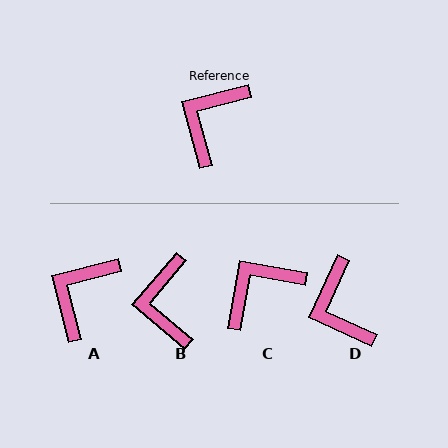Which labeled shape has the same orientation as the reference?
A.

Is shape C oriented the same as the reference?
No, it is off by about 25 degrees.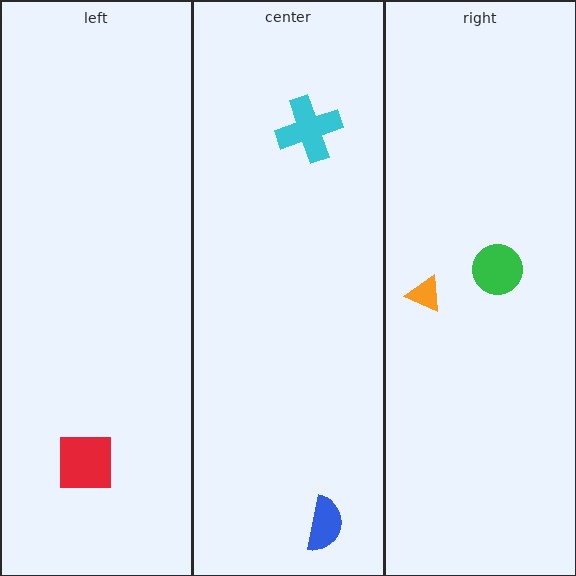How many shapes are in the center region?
2.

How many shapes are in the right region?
2.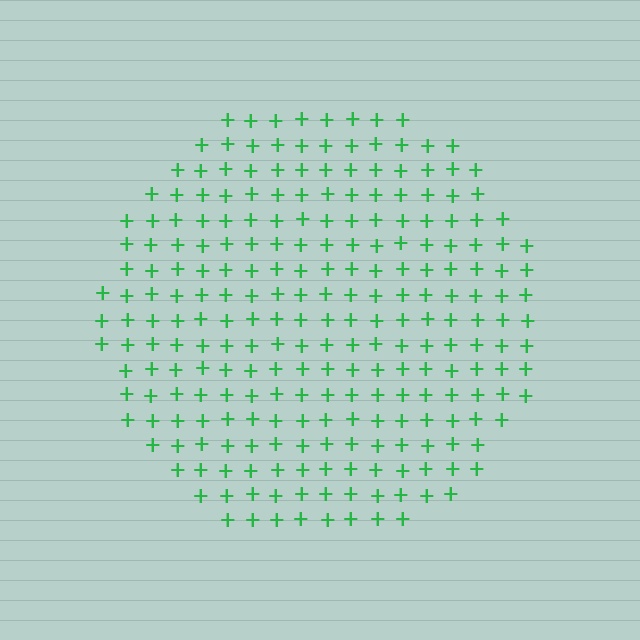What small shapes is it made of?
It is made of small plus signs.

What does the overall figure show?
The overall figure shows a circle.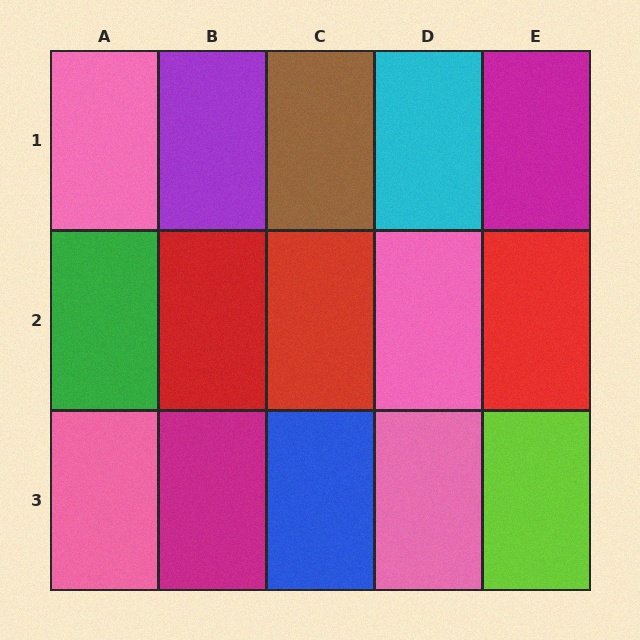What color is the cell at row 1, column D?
Cyan.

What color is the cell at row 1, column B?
Purple.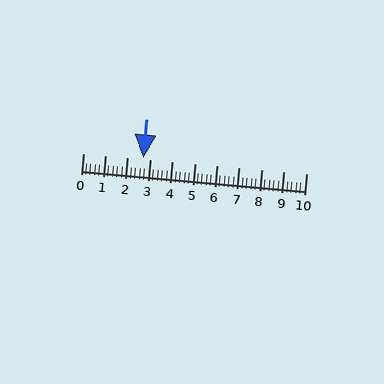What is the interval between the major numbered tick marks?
The major tick marks are spaced 1 units apart.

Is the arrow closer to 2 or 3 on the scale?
The arrow is closer to 3.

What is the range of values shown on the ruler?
The ruler shows values from 0 to 10.